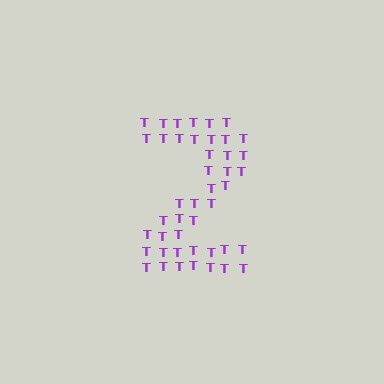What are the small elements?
The small elements are letter T's.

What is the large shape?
The large shape is the digit 2.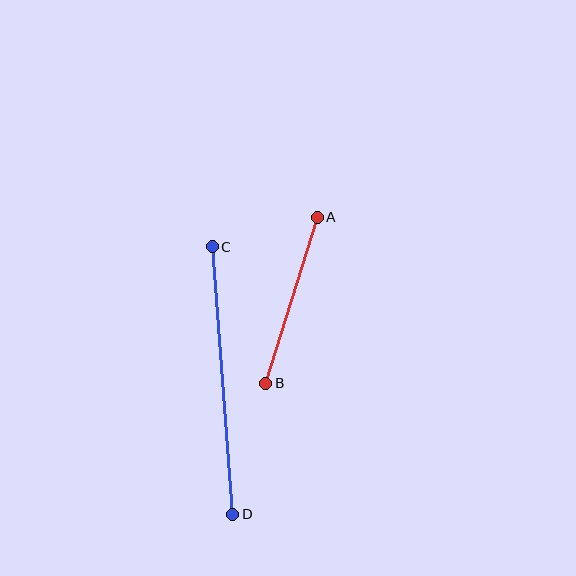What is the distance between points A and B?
The distance is approximately 174 pixels.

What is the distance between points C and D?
The distance is approximately 268 pixels.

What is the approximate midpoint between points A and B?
The midpoint is at approximately (292, 300) pixels.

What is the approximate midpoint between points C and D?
The midpoint is at approximately (223, 381) pixels.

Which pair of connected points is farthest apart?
Points C and D are farthest apart.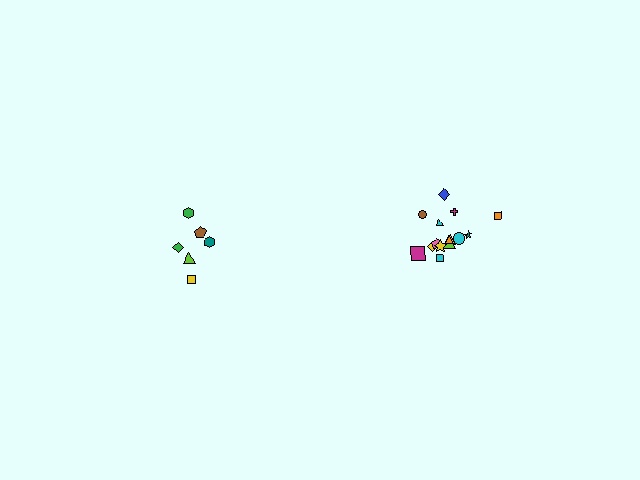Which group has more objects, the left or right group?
The right group.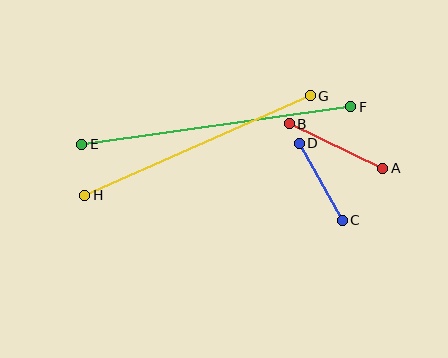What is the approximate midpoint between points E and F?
The midpoint is at approximately (216, 125) pixels.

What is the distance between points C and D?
The distance is approximately 89 pixels.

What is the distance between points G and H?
The distance is approximately 246 pixels.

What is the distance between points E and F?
The distance is approximately 271 pixels.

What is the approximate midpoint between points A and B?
The midpoint is at approximately (336, 146) pixels.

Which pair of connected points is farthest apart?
Points E and F are farthest apart.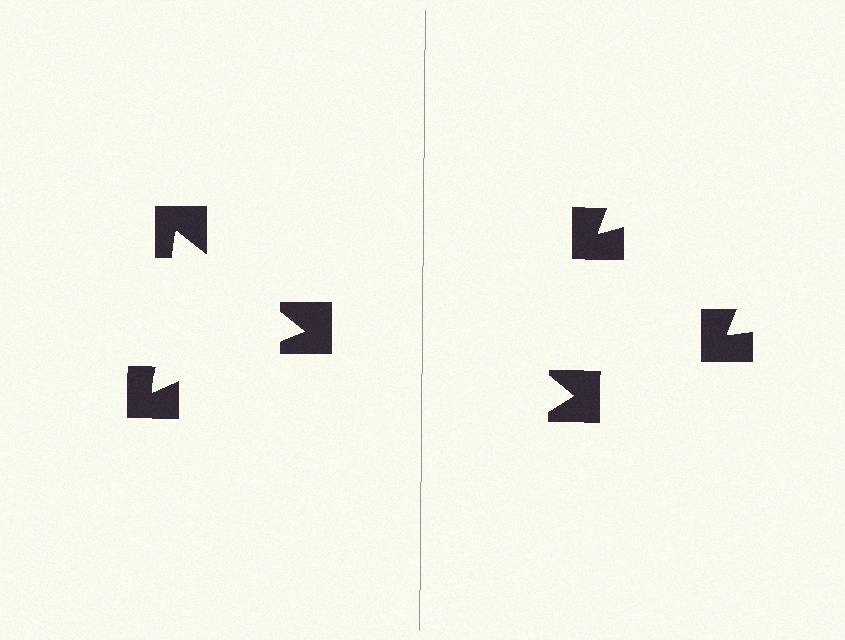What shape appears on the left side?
An illusory triangle.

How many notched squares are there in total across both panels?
6 — 3 on each side.